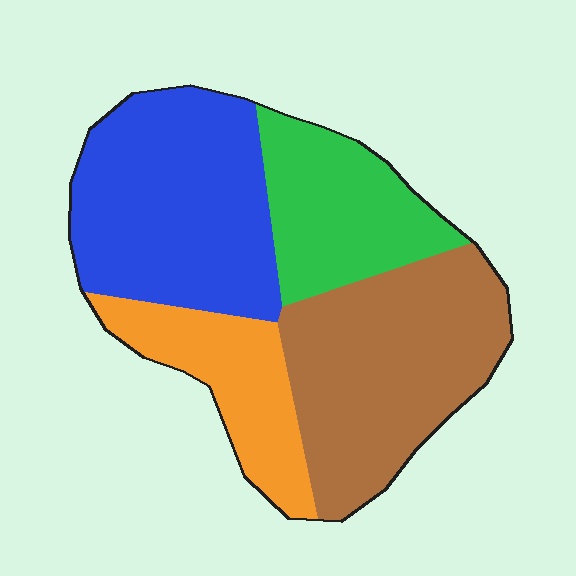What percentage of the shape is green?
Green takes up about one fifth (1/5) of the shape.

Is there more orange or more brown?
Brown.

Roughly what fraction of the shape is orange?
Orange covers 16% of the shape.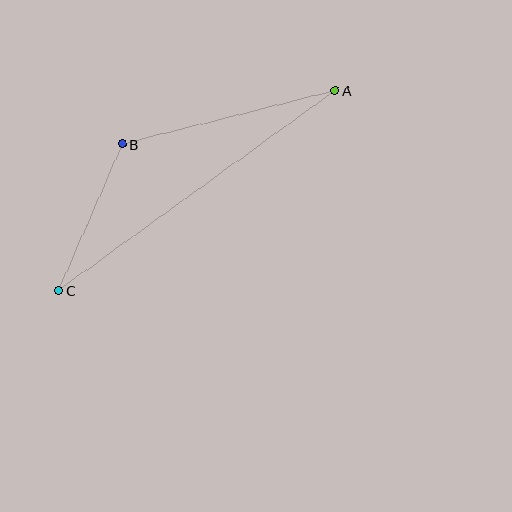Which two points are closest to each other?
Points B and C are closest to each other.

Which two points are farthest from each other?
Points A and C are farthest from each other.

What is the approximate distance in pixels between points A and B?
The distance between A and B is approximately 220 pixels.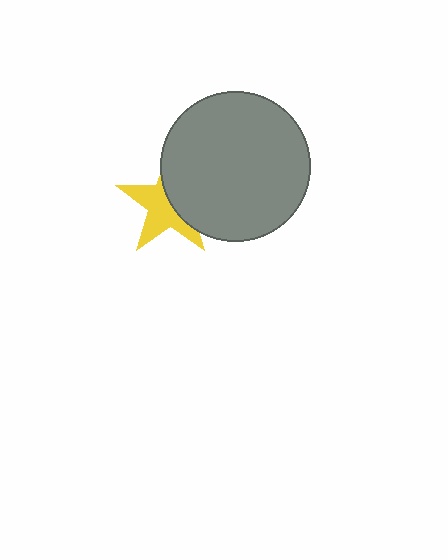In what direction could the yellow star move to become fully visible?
The yellow star could move left. That would shift it out from behind the gray circle entirely.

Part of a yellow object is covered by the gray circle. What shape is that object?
It is a star.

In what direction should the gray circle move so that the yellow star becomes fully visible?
The gray circle should move right. That is the shortest direction to clear the overlap and leave the yellow star fully visible.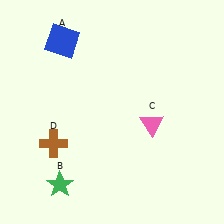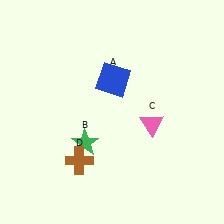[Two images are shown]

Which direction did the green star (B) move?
The green star (B) moved up.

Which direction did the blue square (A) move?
The blue square (A) moved right.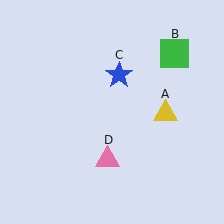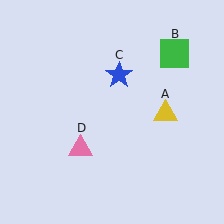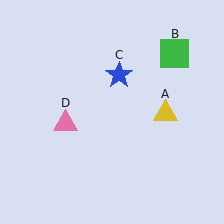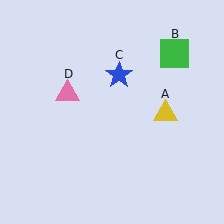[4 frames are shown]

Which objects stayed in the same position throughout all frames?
Yellow triangle (object A) and green square (object B) and blue star (object C) remained stationary.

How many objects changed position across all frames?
1 object changed position: pink triangle (object D).